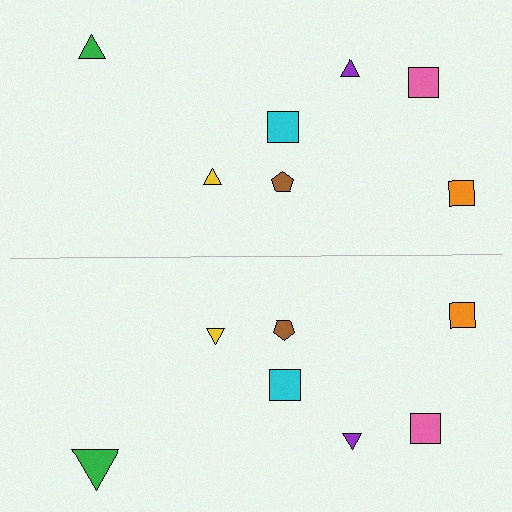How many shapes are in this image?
There are 14 shapes in this image.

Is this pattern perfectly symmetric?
No, the pattern is not perfectly symmetric. The green triangle on the bottom side has a different size than its mirror counterpart.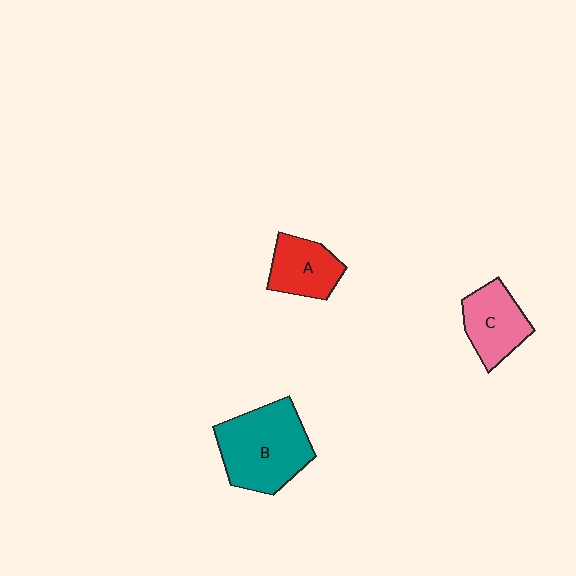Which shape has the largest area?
Shape B (teal).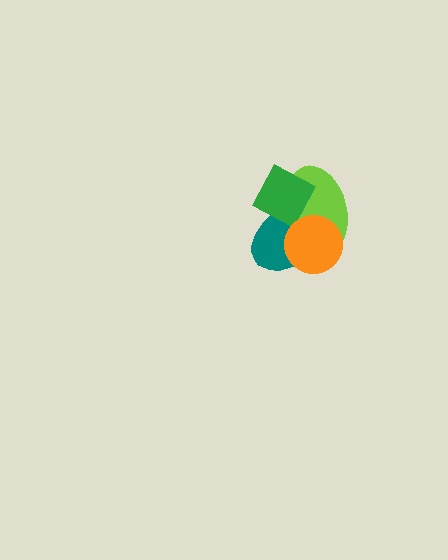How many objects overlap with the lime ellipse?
3 objects overlap with the lime ellipse.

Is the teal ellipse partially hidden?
Yes, it is partially covered by another shape.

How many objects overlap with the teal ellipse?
3 objects overlap with the teal ellipse.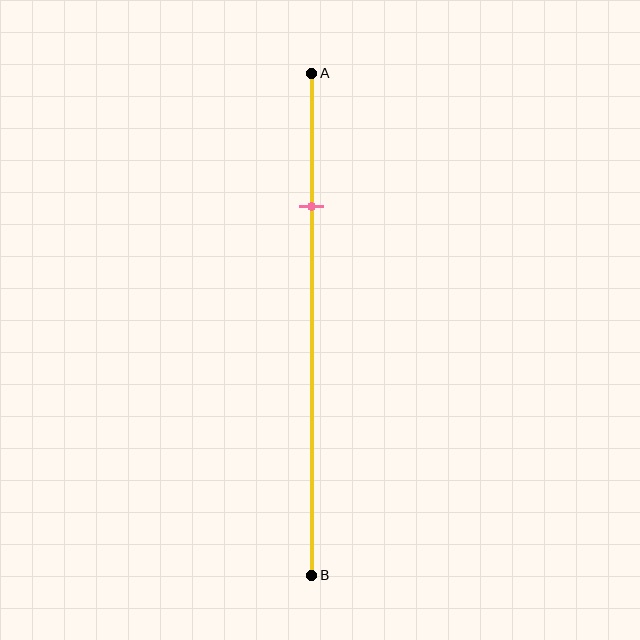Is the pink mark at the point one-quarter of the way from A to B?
Yes, the mark is approximately at the one-quarter point.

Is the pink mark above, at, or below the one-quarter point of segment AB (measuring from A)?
The pink mark is approximately at the one-quarter point of segment AB.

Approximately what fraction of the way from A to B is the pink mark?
The pink mark is approximately 25% of the way from A to B.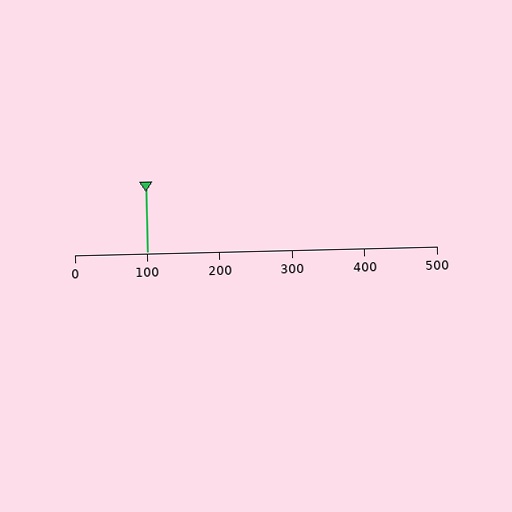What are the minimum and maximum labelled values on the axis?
The axis runs from 0 to 500.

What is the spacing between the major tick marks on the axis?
The major ticks are spaced 100 apart.